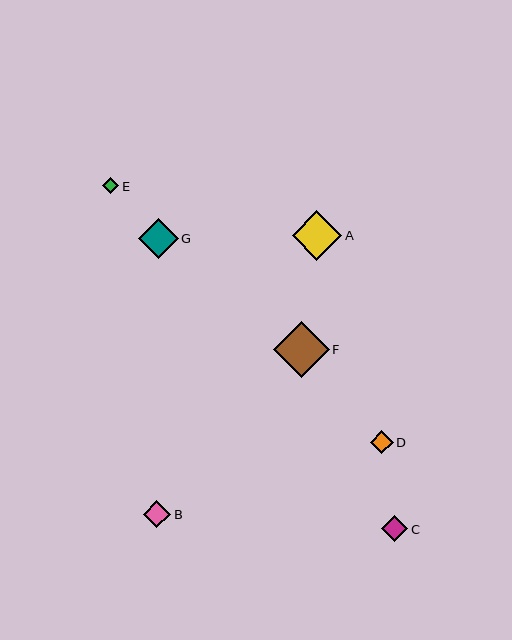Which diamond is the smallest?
Diamond E is the smallest with a size of approximately 16 pixels.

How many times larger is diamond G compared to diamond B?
Diamond G is approximately 1.4 times the size of diamond B.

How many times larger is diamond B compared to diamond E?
Diamond B is approximately 1.7 times the size of diamond E.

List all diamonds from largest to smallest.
From largest to smallest: F, A, G, B, C, D, E.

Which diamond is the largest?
Diamond F is the largest with a size of approximately 56 pixels.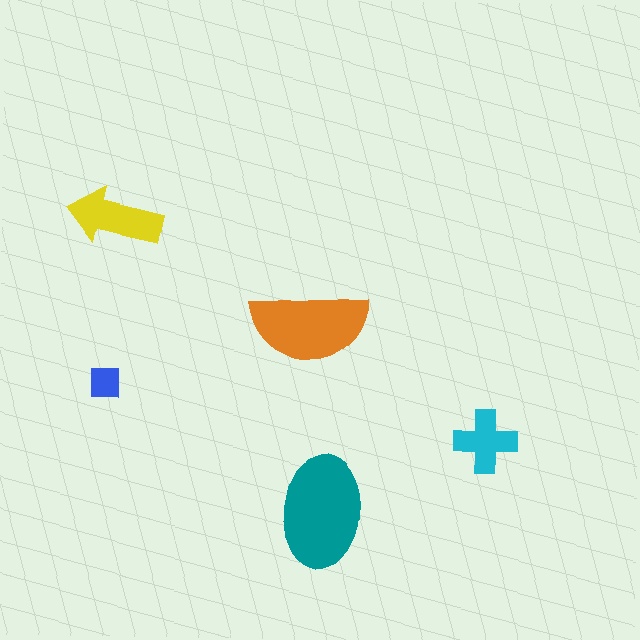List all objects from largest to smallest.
The teal ellipse, the orange semicircle, the yellow arrow, the cyan cross, the blue square.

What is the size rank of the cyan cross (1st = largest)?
4th.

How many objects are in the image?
There are 5 objects in the image.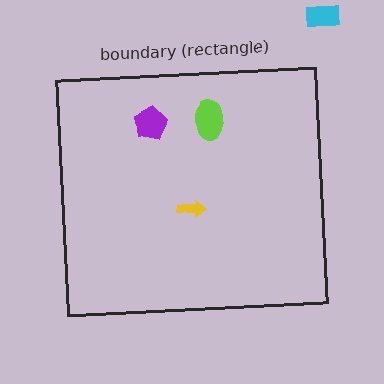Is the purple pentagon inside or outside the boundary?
Inside.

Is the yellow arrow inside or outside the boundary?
Inside.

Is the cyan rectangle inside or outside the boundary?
Outside.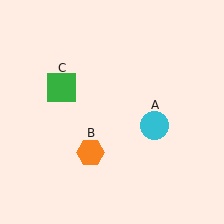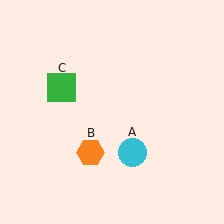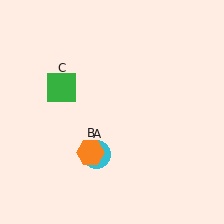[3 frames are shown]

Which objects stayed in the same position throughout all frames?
Orange hexagon (object B) and green square (object C) remained stationary.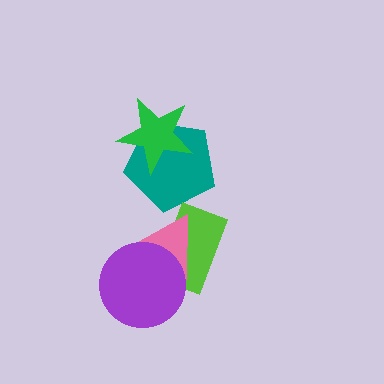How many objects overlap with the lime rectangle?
2 objects overlap with the lime rectangle.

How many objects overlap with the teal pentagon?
1 object overlaps with the teal pentagon.